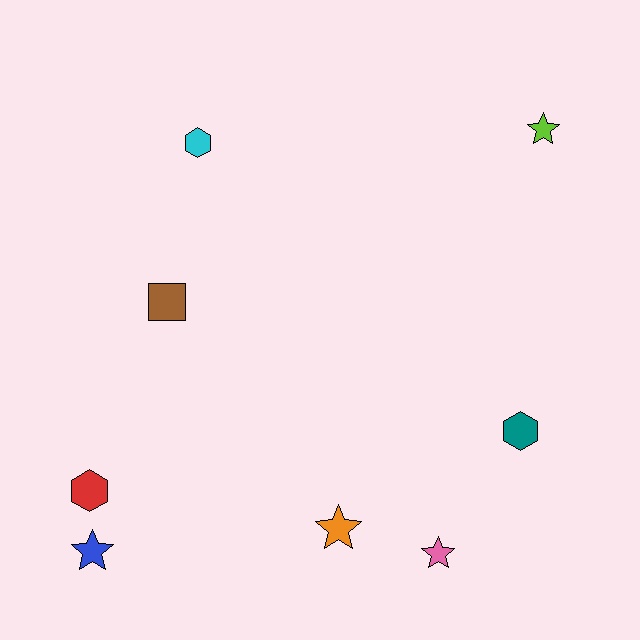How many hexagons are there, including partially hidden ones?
There are 3 hexagons.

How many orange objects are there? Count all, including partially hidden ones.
There is 1 orange object.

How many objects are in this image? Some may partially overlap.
There are 8 objects.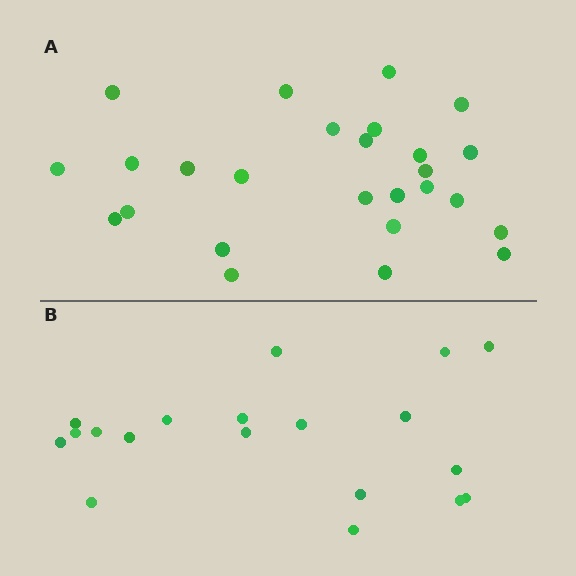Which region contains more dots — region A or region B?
Region A (the top region) has more dots.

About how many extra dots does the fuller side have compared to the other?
Region A has roughly 8 or so more dots than region B.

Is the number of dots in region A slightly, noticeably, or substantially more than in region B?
Region A has noticeably more, but not dramatically so. The ratio is roughly 1.4 to 1.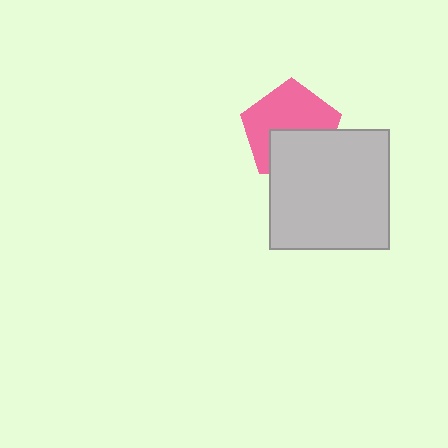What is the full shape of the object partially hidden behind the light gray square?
The partially hidden object is a pink pentagon.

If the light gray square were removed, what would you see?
You would see the complete pink pentagon.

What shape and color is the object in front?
The object in front is a light gray square.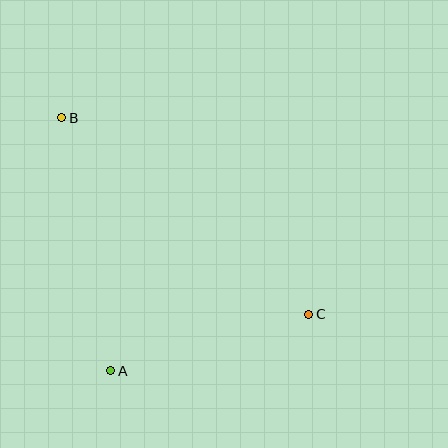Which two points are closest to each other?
Points A and C are closest to each other.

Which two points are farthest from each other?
Points B and C are farthest from each other.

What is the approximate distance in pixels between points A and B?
The distance between A and B is approximately 258 pixels.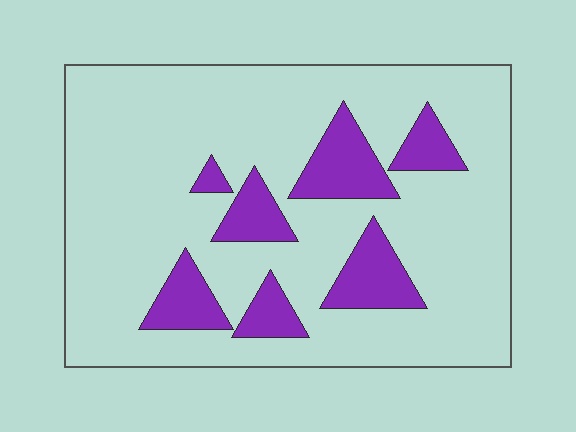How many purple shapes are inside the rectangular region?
7.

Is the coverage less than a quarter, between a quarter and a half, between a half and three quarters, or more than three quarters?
Less than a quarter.